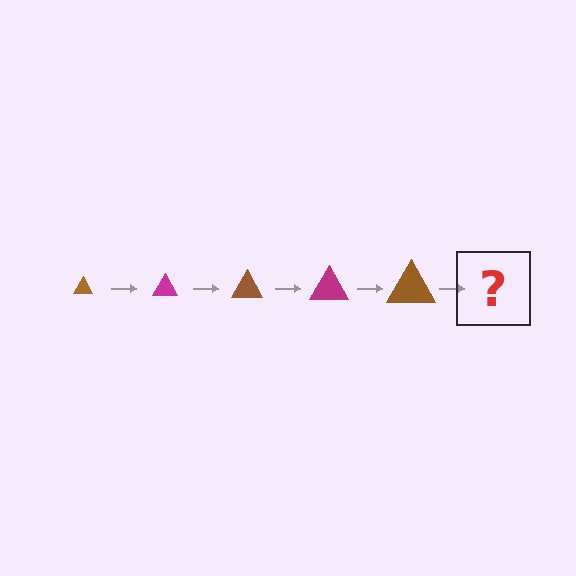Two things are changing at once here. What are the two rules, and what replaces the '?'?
The two rules are that the triangle grows larger each step and the color cycles through brown and magenta. The '?' should be a magenta triangle, larger than the previous one.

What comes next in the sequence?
The next element should be a magenta triangle, larger than the previous one.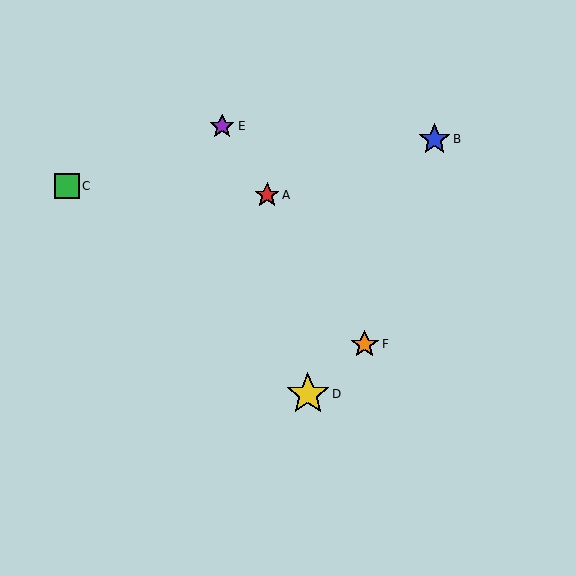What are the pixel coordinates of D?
Object D is at (308, 394).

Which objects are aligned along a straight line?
Objects A, E, F are aligned along a straight line.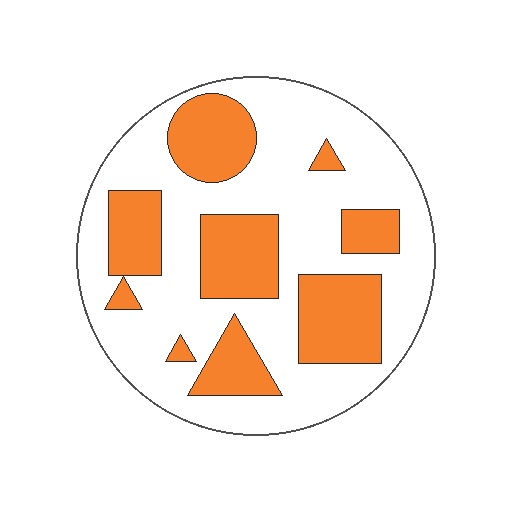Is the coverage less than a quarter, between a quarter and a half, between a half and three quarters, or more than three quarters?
Between a quarter and a half.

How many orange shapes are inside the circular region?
9.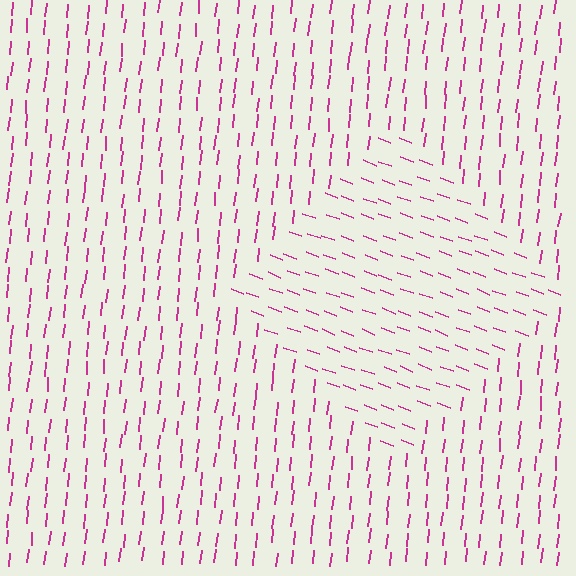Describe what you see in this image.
The image is filled with small magenta line segments. A diamond region in the image has lines oriented differently from the surrounding lines, creating a visible texture boundary.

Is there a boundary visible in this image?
Yes, there is a texture boundary formed by a change in line orientation.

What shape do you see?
I see a diamond.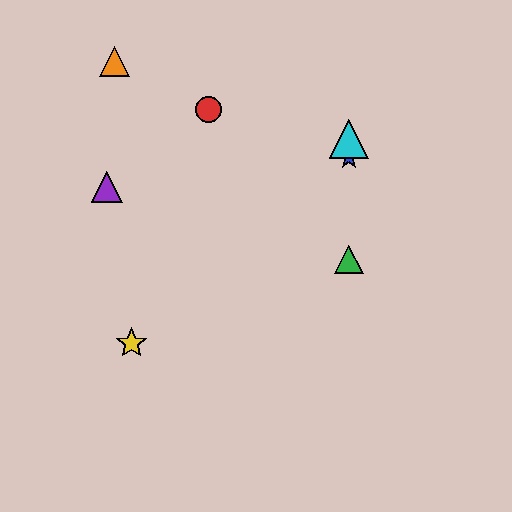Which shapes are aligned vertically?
The blue star, the green triangle, the cyan triangle are aligned vertically.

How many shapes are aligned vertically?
3 shapes (the blue star, the green triangle, the cyan triangle) are aligned vertically.